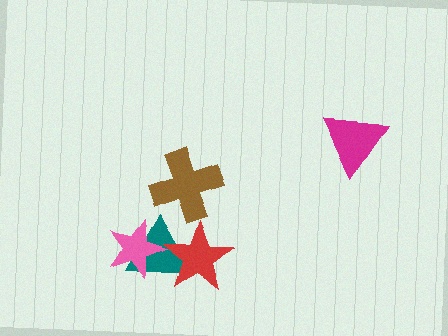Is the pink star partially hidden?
No, no other shape covers it.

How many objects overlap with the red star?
1 object overlaps with the red star.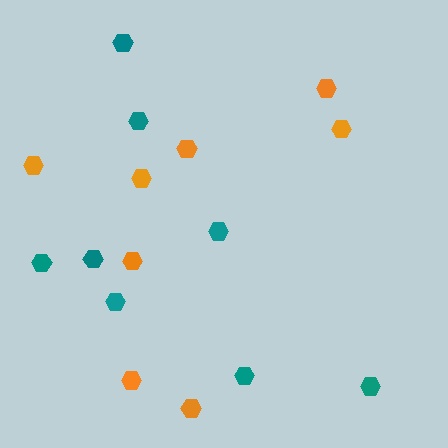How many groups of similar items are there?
There are 2 groups: one group of orange hexagons (8) and one group of teal hexagons (8).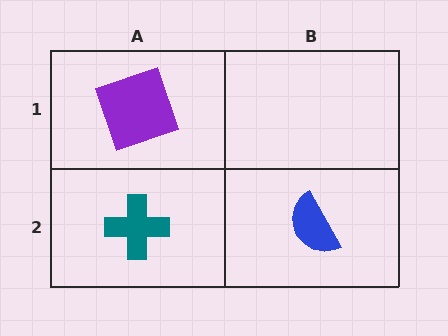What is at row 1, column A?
A purple square.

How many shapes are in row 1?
1 shape.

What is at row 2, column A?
A teal cross.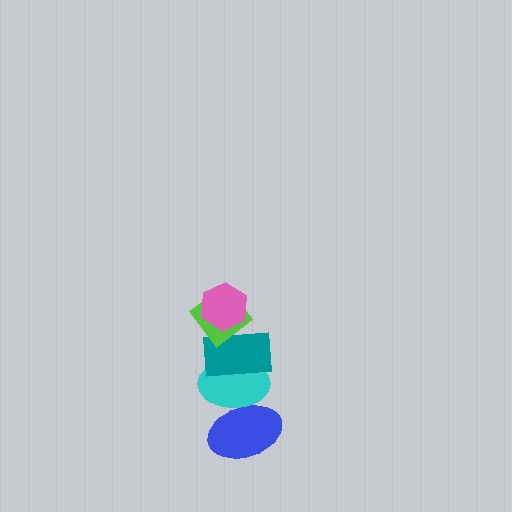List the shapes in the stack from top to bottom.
From top to bottom: the pink hexagon, the lime diamond, the teal rectangle, the cyan ellipse, the blue ellipse.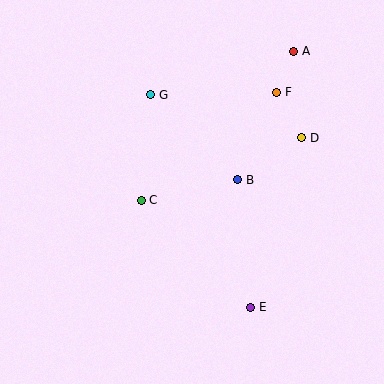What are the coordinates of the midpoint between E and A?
The midpoint between E and A is at (272, 179).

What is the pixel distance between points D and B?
The distance between D and B is 77 pixels.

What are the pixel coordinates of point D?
Point D is at (302, 138).